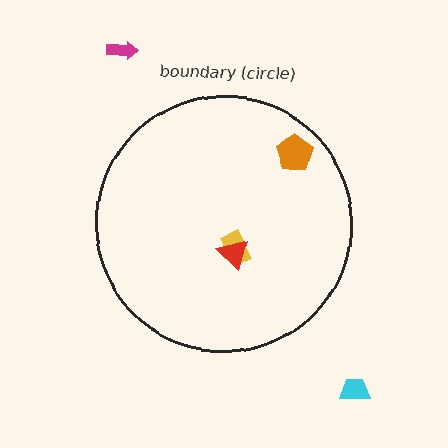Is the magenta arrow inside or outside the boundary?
Outside.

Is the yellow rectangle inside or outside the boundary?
Inside.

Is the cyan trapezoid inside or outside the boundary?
Outside.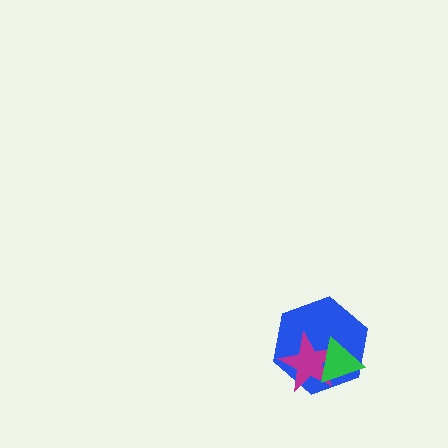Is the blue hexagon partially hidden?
Yes, it is partially covered by another shape.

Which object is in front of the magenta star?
The green triangle is in front of the magenta star.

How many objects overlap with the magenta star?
2 objects overlap with the magenta star.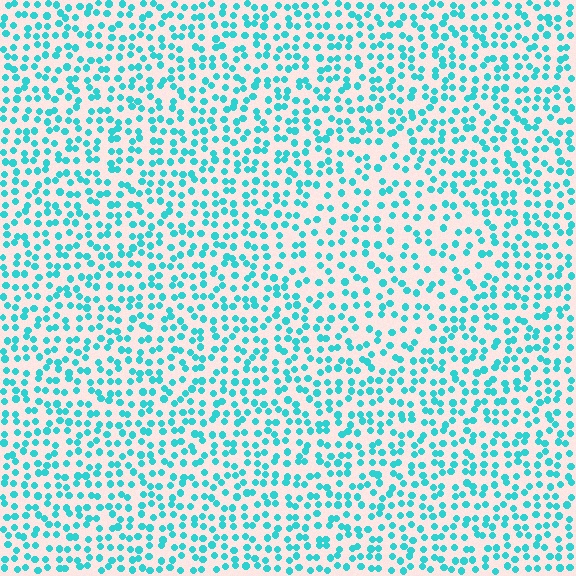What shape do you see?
I see a diamond.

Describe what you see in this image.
The image contains small cyan elements arranged at two different densities. A diamond-shaped region is visible where the elements are less densely packed than the surrounding area.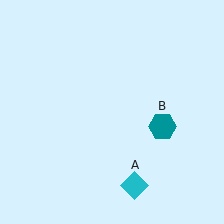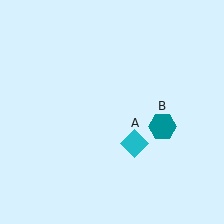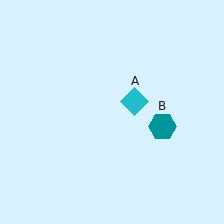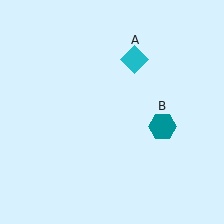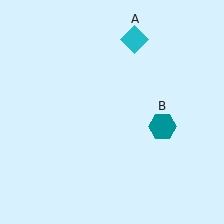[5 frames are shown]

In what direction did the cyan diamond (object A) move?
The cyan diamond (object A) moved up.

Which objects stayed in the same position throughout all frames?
Teal hexagon (object B) remained stationary.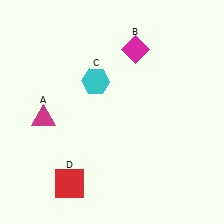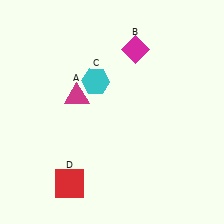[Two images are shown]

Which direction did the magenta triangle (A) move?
The magenta triangle (A) moved right.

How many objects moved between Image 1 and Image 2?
1 object moved between the two images.